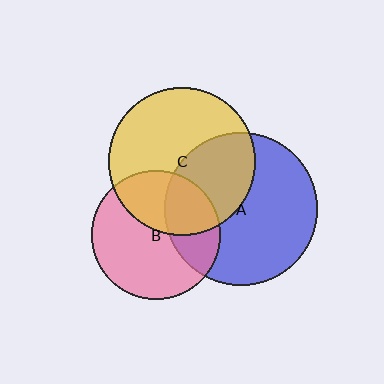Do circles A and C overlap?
Yes.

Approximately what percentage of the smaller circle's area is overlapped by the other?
Approximately 40%.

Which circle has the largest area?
Circle A (blue).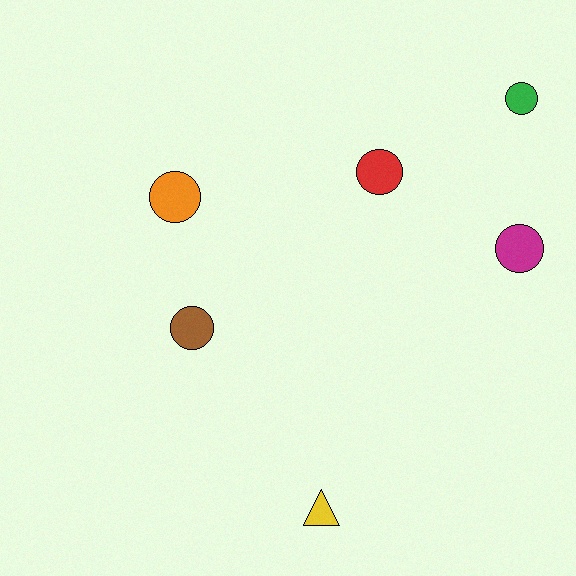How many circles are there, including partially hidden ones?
There are 5 circles.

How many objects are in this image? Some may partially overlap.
There are 6 objects.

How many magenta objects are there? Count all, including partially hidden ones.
There is 1 magenta object.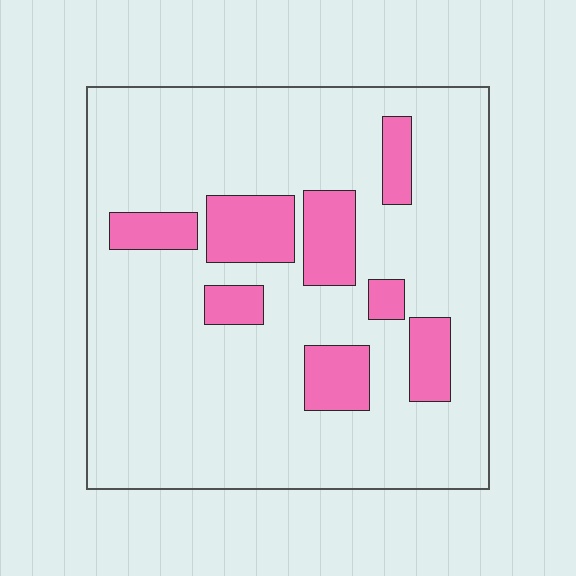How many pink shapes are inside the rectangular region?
8.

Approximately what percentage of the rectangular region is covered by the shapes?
Approximately 20%.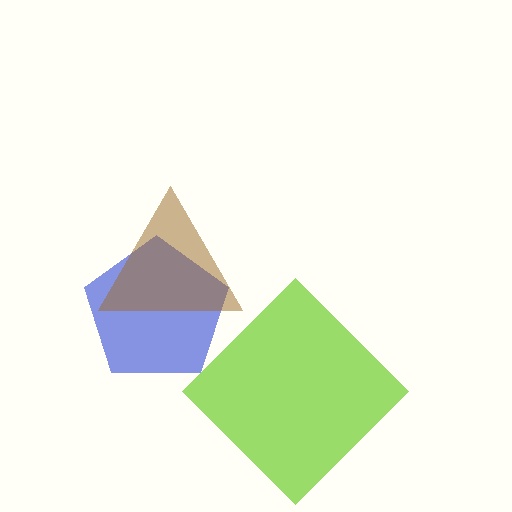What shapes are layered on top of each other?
The layered shapes are: a blue pentagon, a brown triangle, a lime diamond.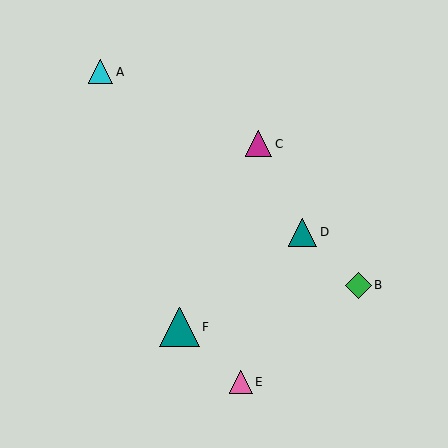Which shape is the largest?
The teal triangle (labeled F) is the largest.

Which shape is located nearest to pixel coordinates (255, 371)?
The pink triangle (labeled E) at (241, 382) is nearest to that location.